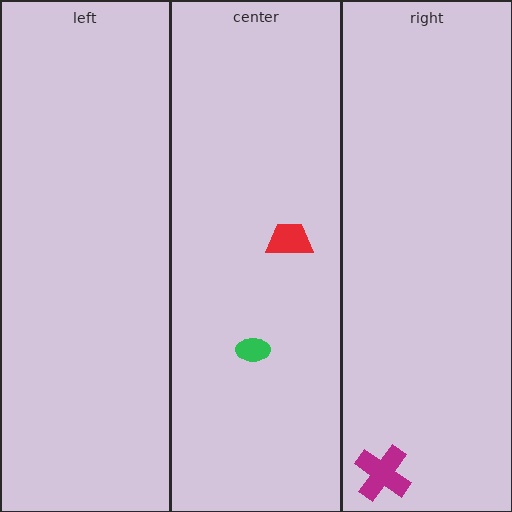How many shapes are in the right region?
1.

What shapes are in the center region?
The green ellipse, the red trapezoid.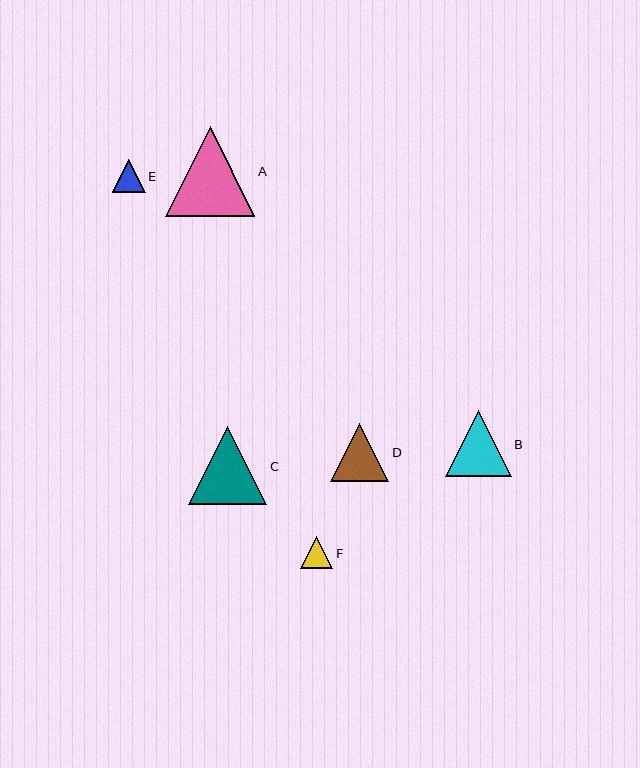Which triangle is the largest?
Triangle A is the largest with a size of approximately 89 pixels.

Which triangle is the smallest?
Triangle F is the smallest with a size of approximately 33 pixels.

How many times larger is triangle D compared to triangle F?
Triangle D is approximately 1.8 times the size of triangle F.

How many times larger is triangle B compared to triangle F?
Triangle B is approximately 2.0 times the size of triangle F.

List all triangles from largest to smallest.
From largest to smallest: A, C, B, D, E, F.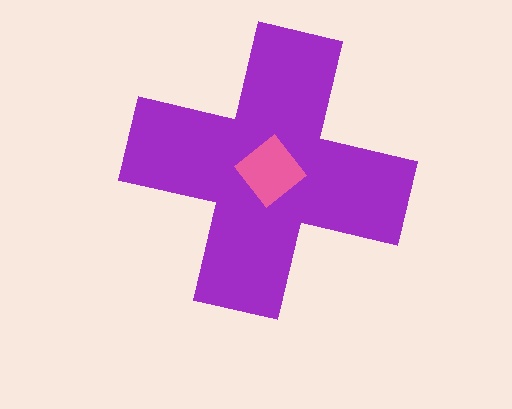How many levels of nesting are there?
2.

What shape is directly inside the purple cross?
The pink diamond.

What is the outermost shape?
The purple cross.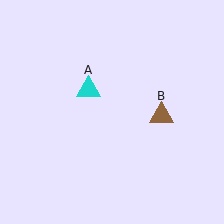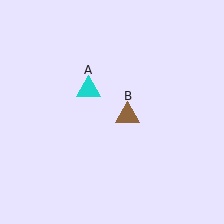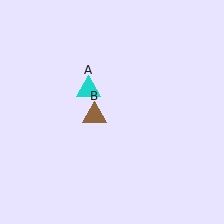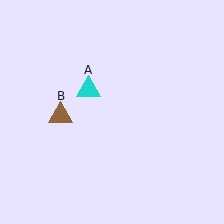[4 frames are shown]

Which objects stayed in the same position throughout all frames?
Cyan triangle (object A) remained stationary.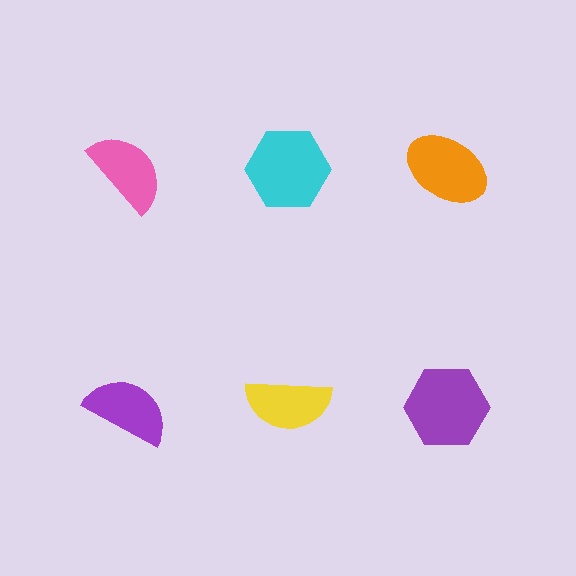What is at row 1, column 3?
An orange ellipse.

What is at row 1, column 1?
A pink semicircle.